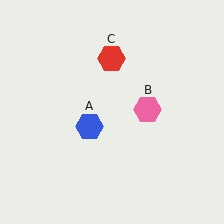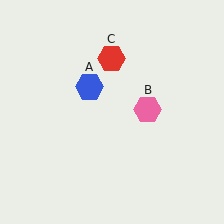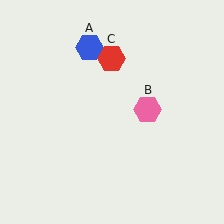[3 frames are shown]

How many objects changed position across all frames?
1 object changed position: blue hexagon (object A).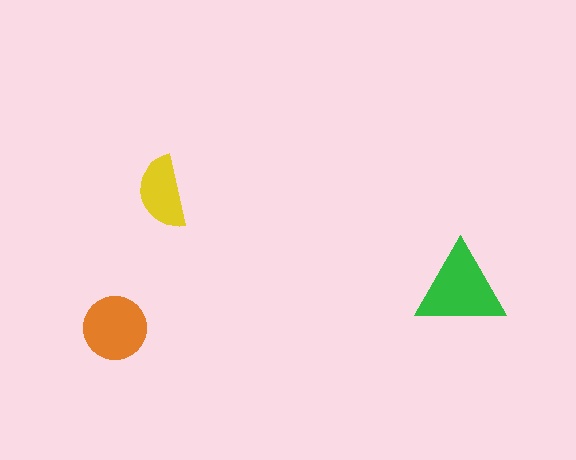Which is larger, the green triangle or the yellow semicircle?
The green triangle.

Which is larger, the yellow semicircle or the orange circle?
The orange circle.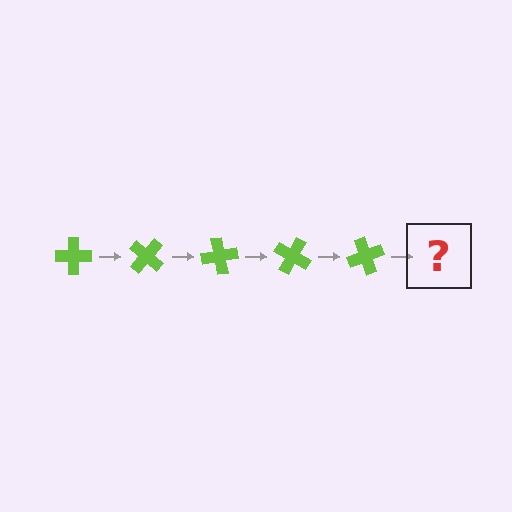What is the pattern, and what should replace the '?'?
The pattern is that the cross rotates 40 degrees each step. The '?' should be a lime cross rotated 200 degrees.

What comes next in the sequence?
The next element should be a lime cross rotated 200 degrees.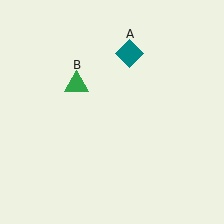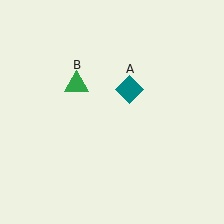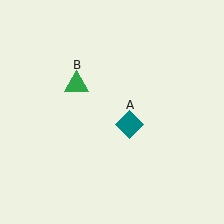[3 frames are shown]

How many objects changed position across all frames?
1 object changed position: teal diamond (object A).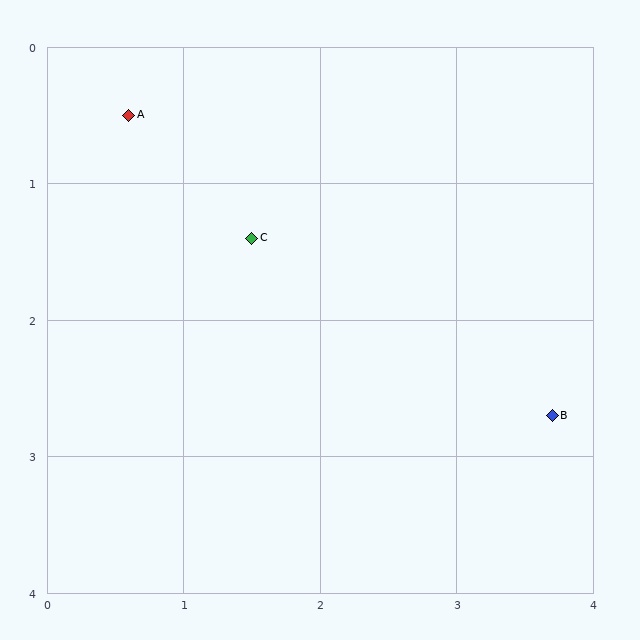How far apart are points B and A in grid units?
Points B and A are about 3.8 grid units apart.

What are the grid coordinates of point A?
Point A is at approximately (0.6, 0.5).